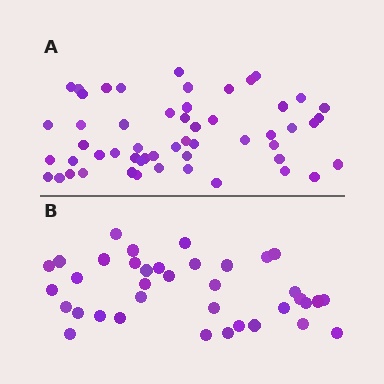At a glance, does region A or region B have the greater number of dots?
Region A (the top region) has more dots.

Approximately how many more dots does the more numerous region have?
Region A has approximately 15 more dots than region B.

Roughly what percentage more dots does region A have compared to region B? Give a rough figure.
About 45% more.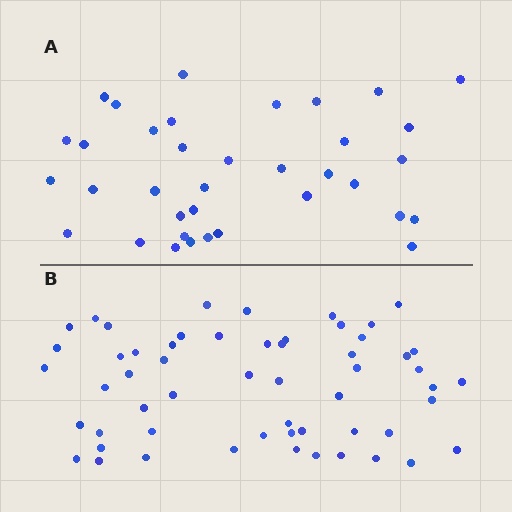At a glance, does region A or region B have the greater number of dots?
Region B (the bottom region) has more dots.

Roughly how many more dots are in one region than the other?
Region B has approximately 20 more dots than region A.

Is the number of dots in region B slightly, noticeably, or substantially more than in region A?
Region B has substantially more. The ratio is roughly 1.6 to 1.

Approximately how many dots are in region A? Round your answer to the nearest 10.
About 40 dots. (The exact count is 36, which rounds to 40.)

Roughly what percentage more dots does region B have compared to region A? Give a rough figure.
About 55% more.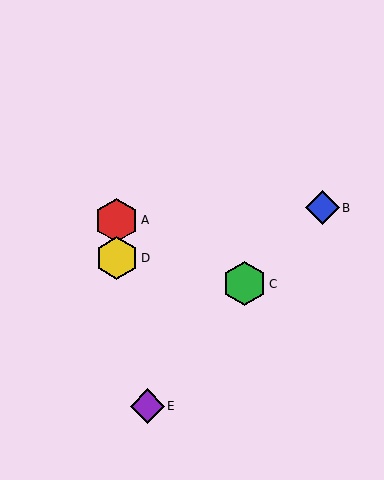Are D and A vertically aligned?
Yes, both are at x≈117.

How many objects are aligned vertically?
2 objects (A, D) are aligned vertically.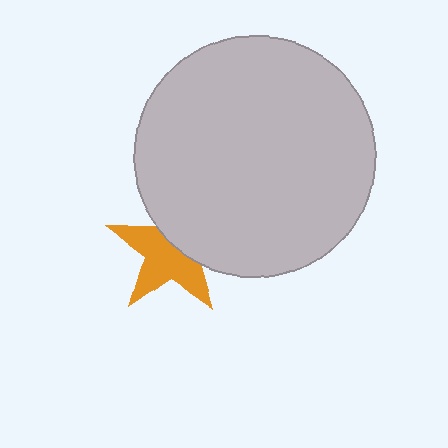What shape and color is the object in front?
The object in front is a light gray circle.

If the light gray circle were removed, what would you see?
You would see the complete orange star.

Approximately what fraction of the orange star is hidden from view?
Roughly 41% of the orange star is hidden behind the light gray circle.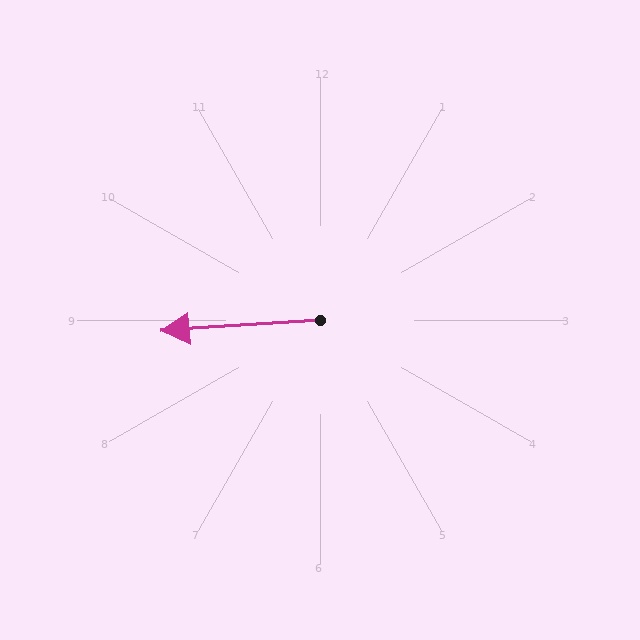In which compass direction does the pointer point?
West.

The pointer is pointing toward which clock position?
Roughly 9 o'clock.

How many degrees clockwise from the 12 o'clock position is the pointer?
Approximately 266 degrees.